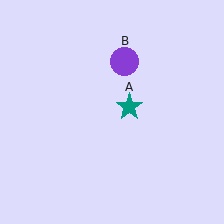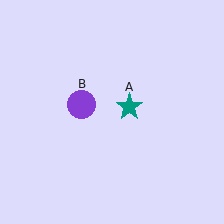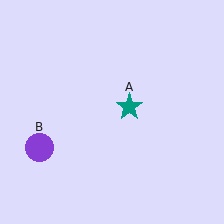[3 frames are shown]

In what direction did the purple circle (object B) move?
The purple circle (object B) moved down and to the left.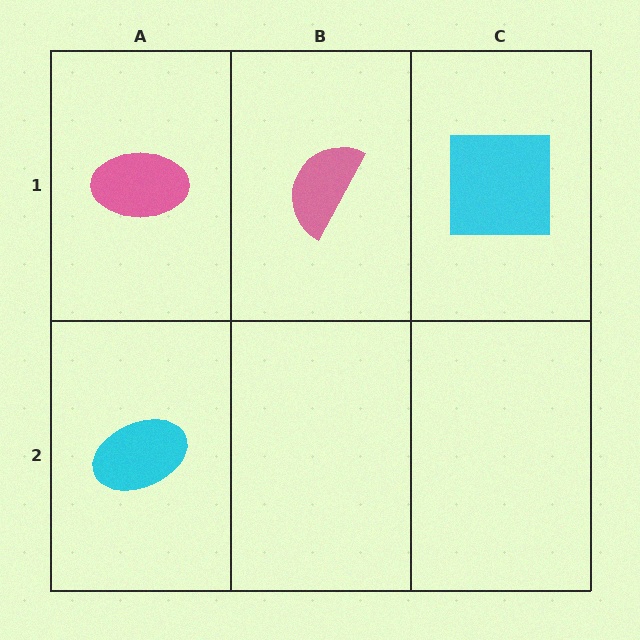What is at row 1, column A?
A pink ellipse.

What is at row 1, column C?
A cyan square.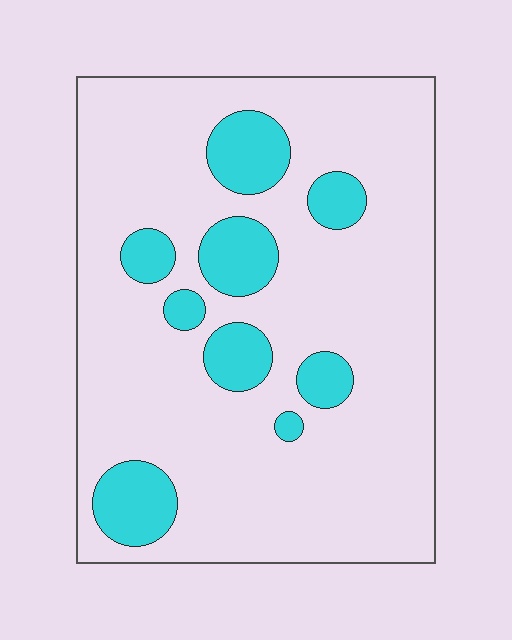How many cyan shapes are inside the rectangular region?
9.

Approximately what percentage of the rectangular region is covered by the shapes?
Approximately 15%.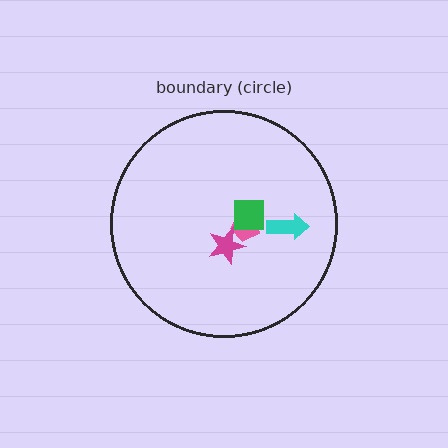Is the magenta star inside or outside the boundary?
Inside.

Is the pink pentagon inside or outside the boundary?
Inside.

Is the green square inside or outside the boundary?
Inside.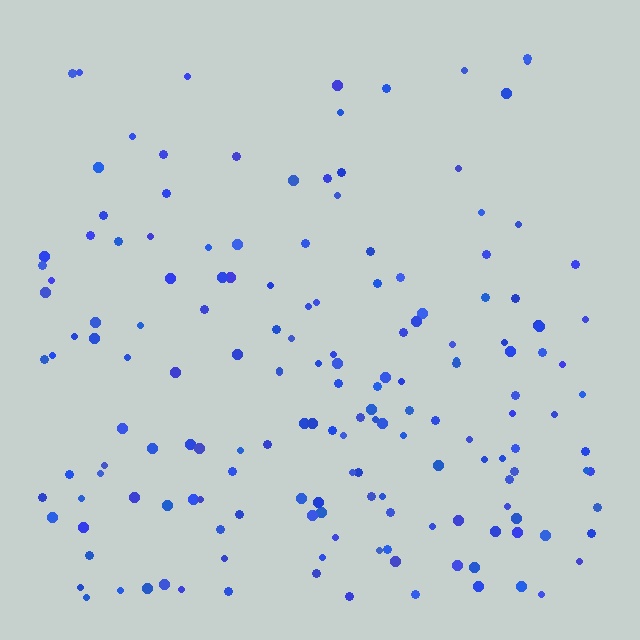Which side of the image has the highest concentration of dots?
The bottom.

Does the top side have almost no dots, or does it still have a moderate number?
Still a moderate number, just noticeably fewer than the bottom.